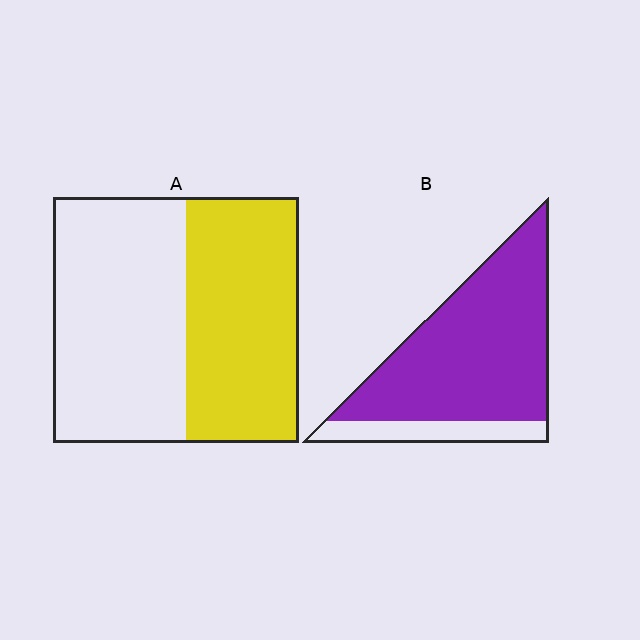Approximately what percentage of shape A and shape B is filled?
A is approximately 45% and B is approximately 85%.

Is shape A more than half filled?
No.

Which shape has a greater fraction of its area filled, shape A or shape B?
Shape B.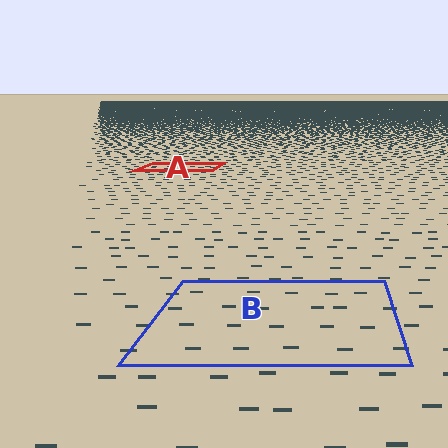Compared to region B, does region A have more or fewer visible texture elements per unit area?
Region A has more texture elements per unit area — they are packed more densely because it is farther away.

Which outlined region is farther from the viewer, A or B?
Region A is farther from the viewer — the texture elements inside it appear smaller and more densely packed.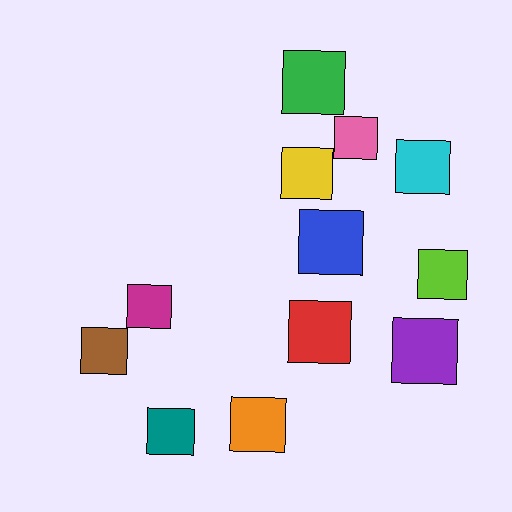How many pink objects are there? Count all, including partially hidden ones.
There is 1 pink object.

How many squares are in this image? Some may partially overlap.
There are 12 squares.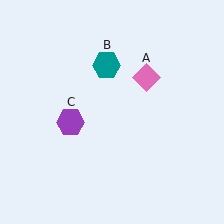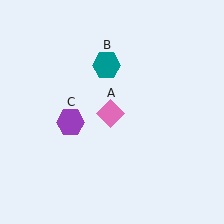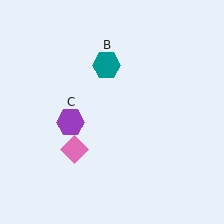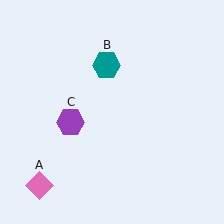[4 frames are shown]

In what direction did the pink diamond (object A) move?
The pink diamond (object A) moved down and to the left.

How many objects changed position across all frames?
1 object changed position: pink diamond (object A).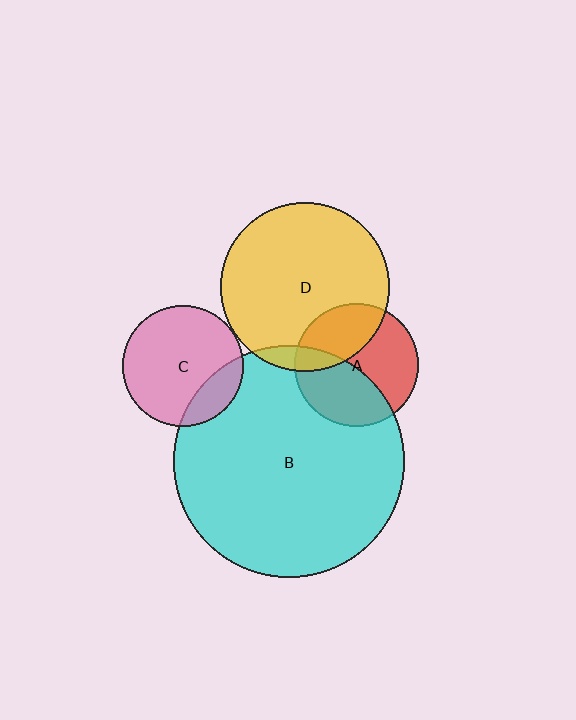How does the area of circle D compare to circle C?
Approximately 2.0 times.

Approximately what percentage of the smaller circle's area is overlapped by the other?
Approximately 35%.